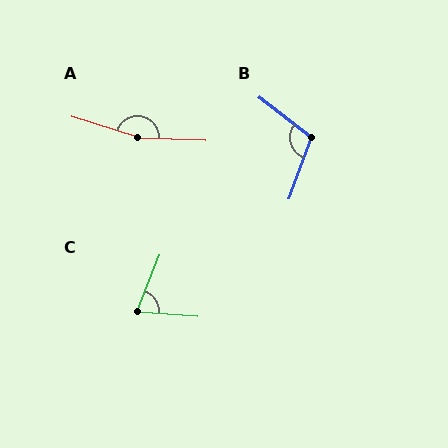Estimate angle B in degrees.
Approximately 107 degrees.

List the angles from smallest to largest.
C (73°), B (107°), A (164°).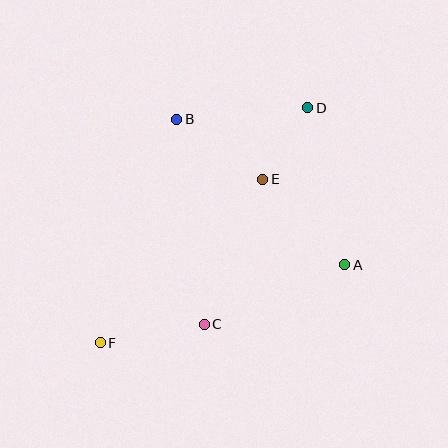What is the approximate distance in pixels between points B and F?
The distance between B and F is approximately 236 pixels.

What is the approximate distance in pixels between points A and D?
The distance between A and D is approximately 161 pixels.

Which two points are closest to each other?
Points D and E are closest to each other.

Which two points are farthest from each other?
Points D and F are farthest from each other.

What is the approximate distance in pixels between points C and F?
The distance between C and F is approximately 106 pixels.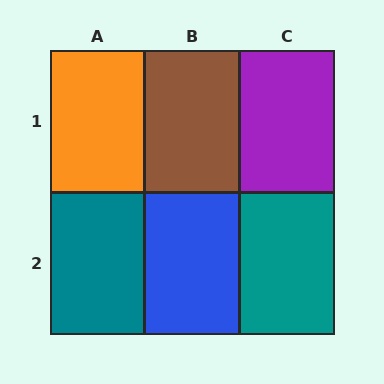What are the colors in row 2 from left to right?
Teal, blue, teal.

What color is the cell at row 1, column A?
Orange.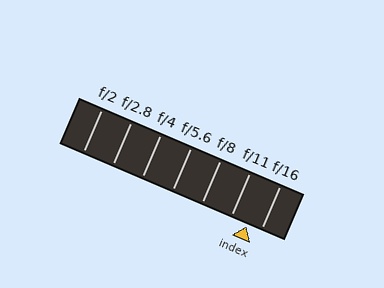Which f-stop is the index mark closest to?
The index mark is closest to f/16.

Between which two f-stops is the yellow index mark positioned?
The index mark is between f/11 and f/16.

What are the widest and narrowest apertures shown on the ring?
The widest aperture shown is f/2 and the narrowest is f/16.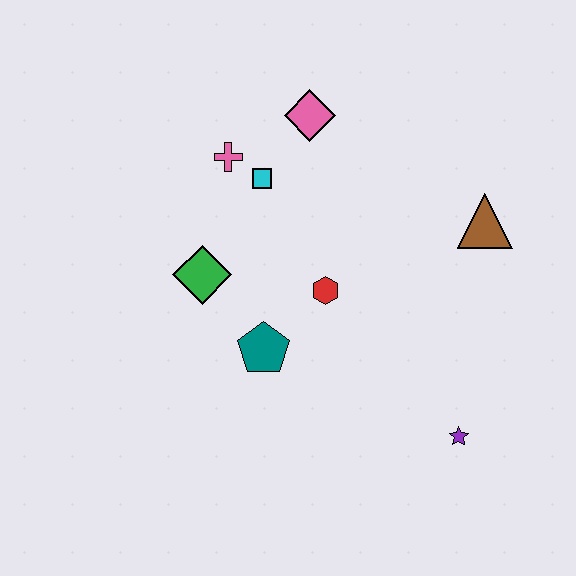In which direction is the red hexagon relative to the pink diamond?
The red hexagon is below the pink diamond.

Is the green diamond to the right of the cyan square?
No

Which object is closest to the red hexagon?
The teal pentagon is closest to the red hexagon.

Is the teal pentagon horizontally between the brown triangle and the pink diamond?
No